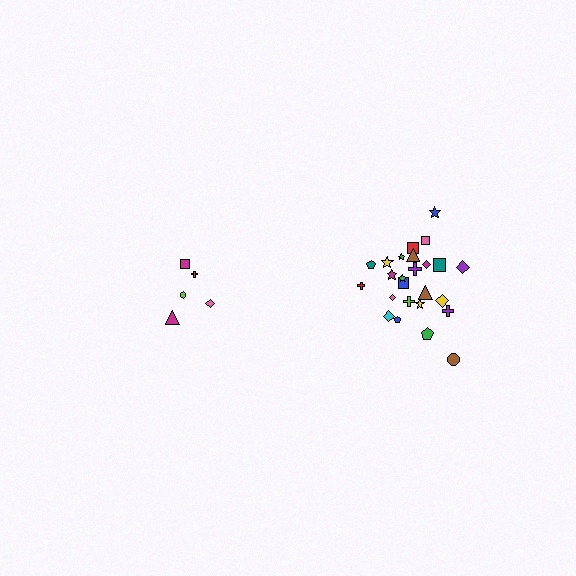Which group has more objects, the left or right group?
The right group.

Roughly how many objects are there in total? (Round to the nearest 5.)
Roughly 30 objects in total.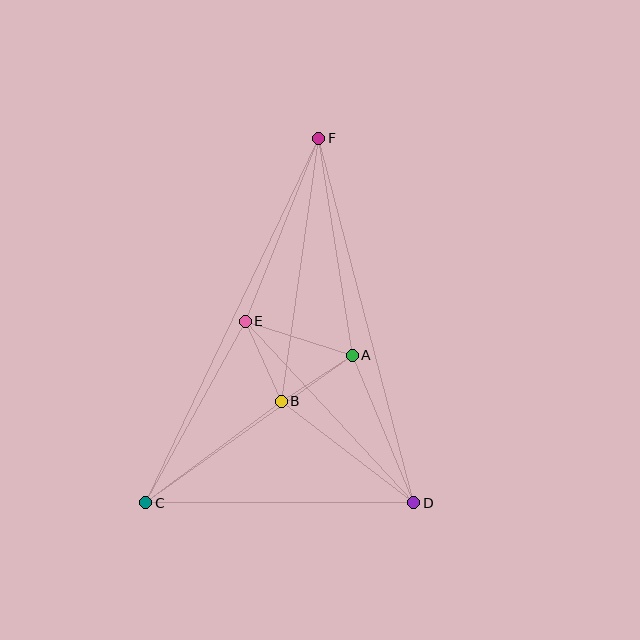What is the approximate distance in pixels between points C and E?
The distance between C and E is approximately 207 pixels.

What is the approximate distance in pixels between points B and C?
The distance between B and C is approximately 170 pixels.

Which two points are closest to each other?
Points A and B are closest to each other.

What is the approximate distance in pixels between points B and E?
The distance between B and E is approximately 88 pixels.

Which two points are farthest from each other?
Points C and F are farthest from each other.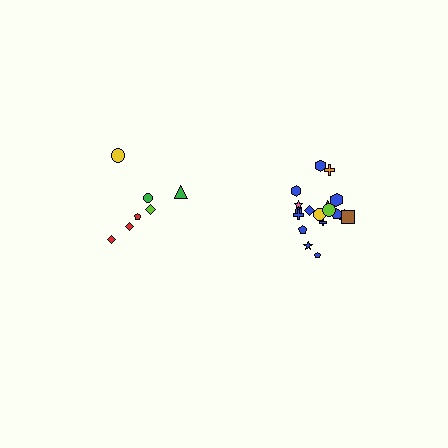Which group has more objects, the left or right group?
The right group.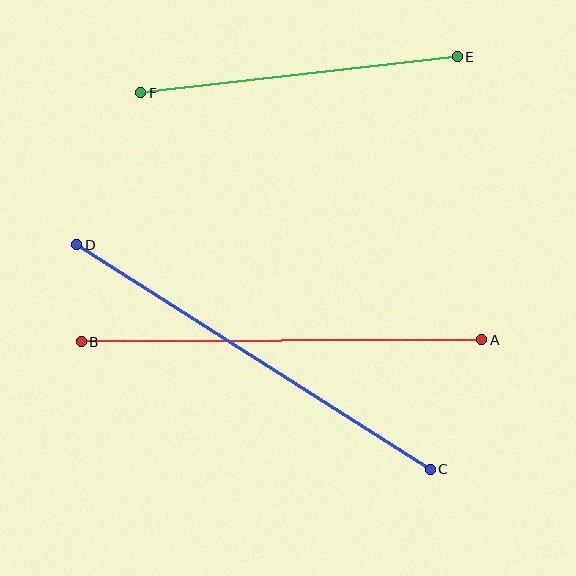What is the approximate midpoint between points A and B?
The midpoint is at approximately (282, 341) pixels.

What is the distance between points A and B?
The distance is approximately 400 pixels.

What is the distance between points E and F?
The distance is approximately 319 pixels.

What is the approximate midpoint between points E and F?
The midpoint is at approximately (299, 75) pixels.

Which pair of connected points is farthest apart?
Points C and D are farthest apart.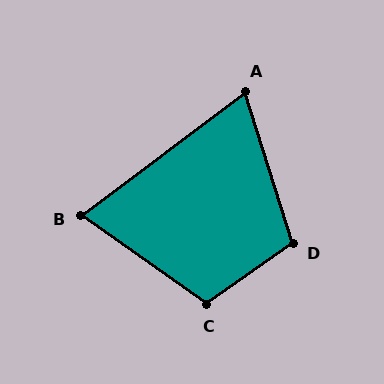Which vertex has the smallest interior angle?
A, at approximately 70 degrees.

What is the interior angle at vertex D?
Approximately 108 degrees (obtuse).